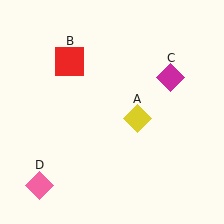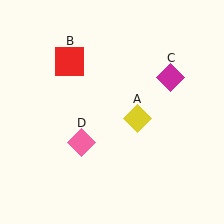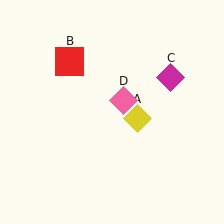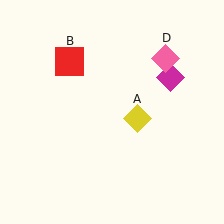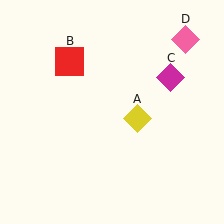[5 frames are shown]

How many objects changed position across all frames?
1 object changed position: pink diamond (object D).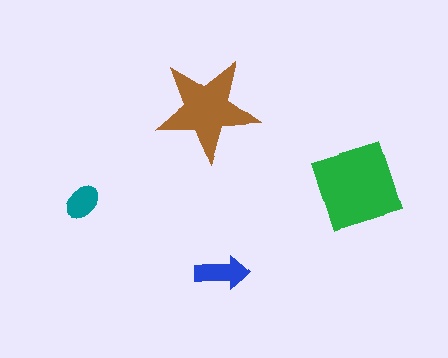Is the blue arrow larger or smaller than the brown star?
Smaller.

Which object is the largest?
The green diamond.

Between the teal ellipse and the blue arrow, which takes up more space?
The blue arrow.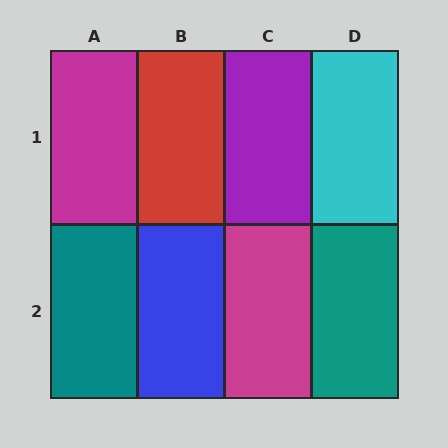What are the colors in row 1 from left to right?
Magenta, red, purple, cyan.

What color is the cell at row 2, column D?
Teal.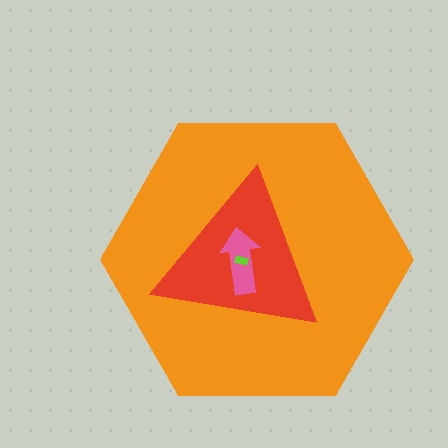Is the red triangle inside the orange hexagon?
Yes.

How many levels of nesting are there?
4.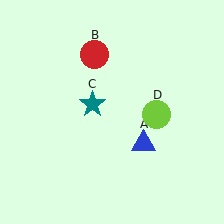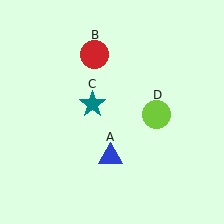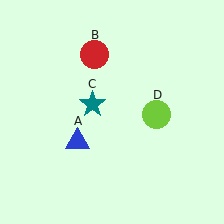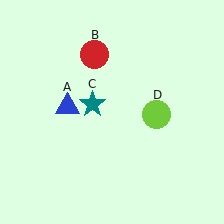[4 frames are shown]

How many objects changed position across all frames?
1 object changed position: blue triangle (object A).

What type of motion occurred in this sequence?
The blue triangle (object A) rotated clockwise around the center of the scene.